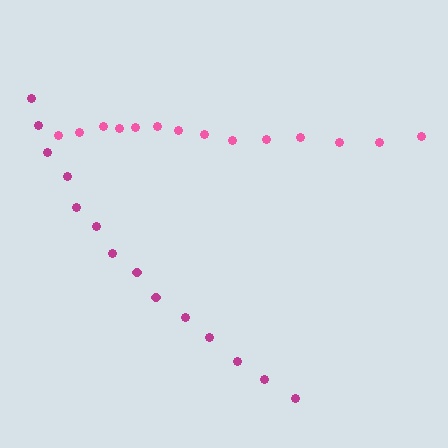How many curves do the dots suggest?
There are 2 distinct paths.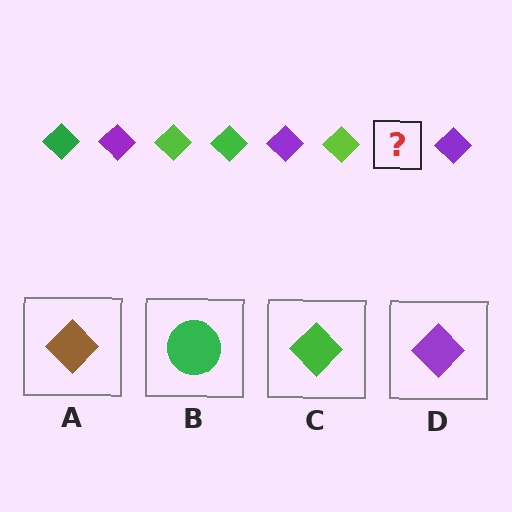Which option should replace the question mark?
Option C.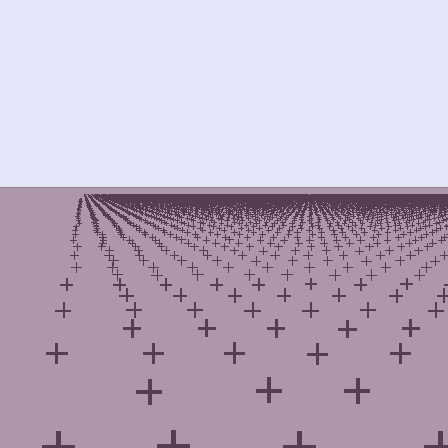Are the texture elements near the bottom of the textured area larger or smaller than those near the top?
Larger. Near the bottom, elements are closer to the viewer and appear at a bigger on-screen size.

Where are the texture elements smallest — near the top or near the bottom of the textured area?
Near the top.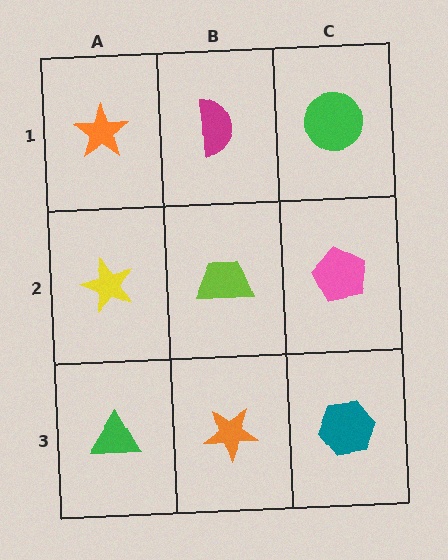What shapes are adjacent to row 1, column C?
A pink pentagon (row 2, column C), a magenta semicircle (row 1, column B).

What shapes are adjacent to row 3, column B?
A lime trapezoid (row 2, column B), a green triangle (row 3, column A), a teal hexagon (row 3, column C).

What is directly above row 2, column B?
A magenta semicircle.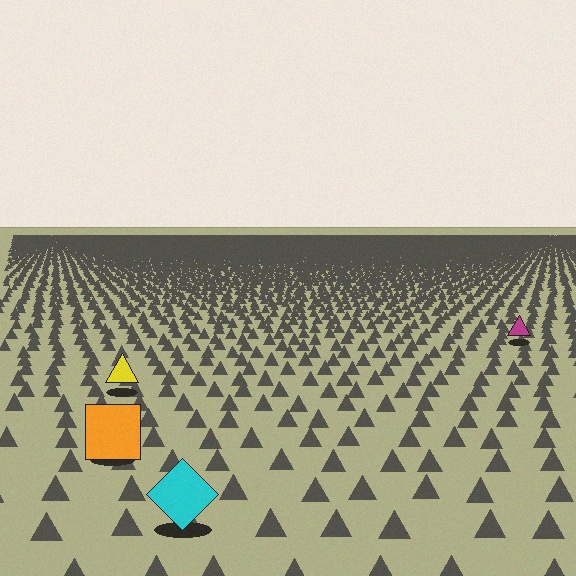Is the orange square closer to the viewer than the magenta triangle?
Yes. The orange square is closer — you can tell from the texture gradient: the ground texture is coarser near it.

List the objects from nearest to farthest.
From nearest to farthest: the cyan diamond, the orange square, the yellow triangle, the magenta triangle.